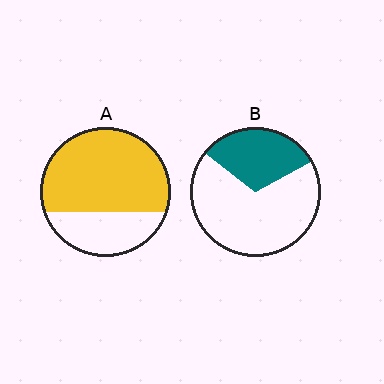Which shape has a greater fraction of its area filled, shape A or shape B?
Shape A.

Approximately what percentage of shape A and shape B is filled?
A is approximately 70% and B is approximately 30%.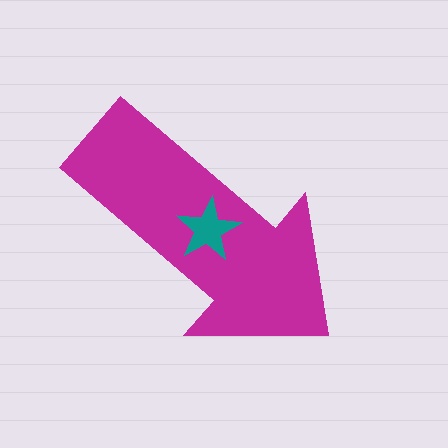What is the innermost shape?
The teal star.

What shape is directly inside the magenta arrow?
The teal star.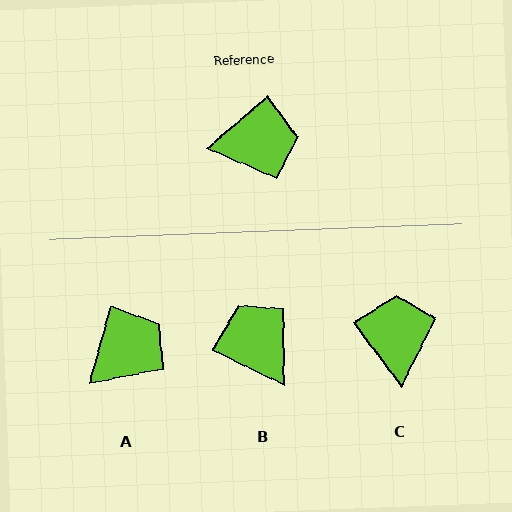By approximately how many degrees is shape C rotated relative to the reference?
Approximately 87 degrees counter-clockwise.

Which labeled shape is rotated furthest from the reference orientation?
B, about 113 degrees away.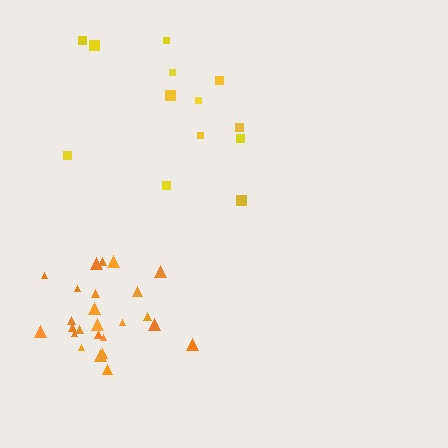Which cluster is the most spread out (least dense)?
Yellow.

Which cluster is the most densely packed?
Orange.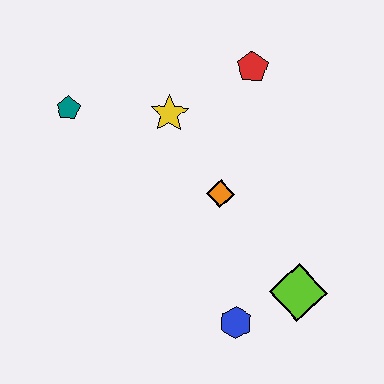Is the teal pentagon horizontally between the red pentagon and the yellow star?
No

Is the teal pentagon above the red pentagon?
No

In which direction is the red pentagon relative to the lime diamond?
The red pentagon is above the lime diamond.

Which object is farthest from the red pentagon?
The blue hexagon is farthest from the red pentagon.